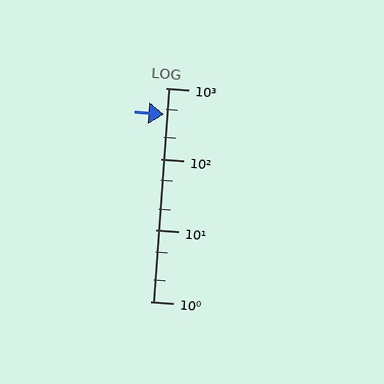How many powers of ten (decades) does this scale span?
The scale spans 3 decades, from 1 to 1000.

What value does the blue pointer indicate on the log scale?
The pointer indicates approximately 420.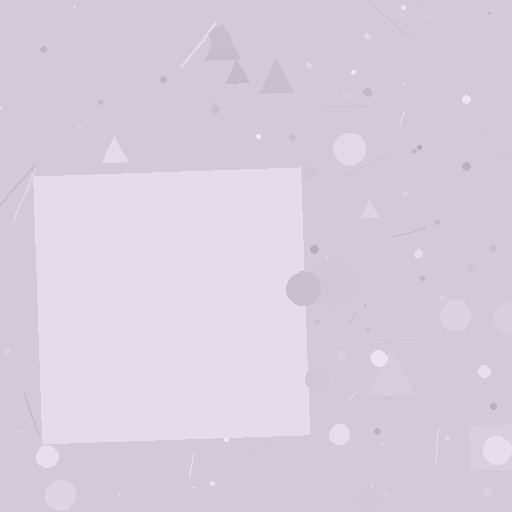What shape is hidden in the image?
A square is hidden in the image.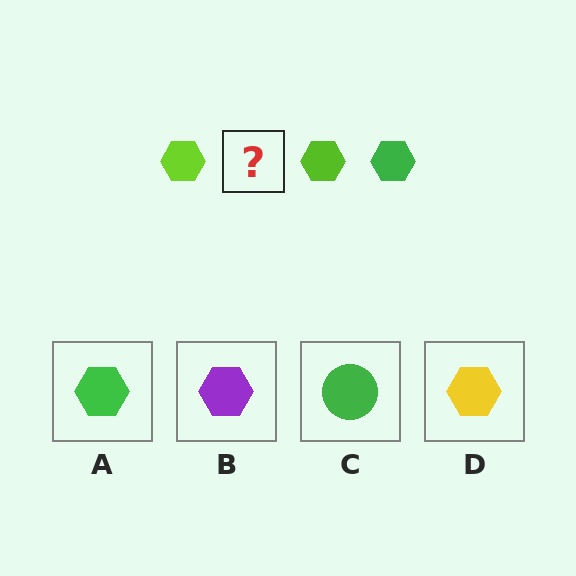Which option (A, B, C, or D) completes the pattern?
A.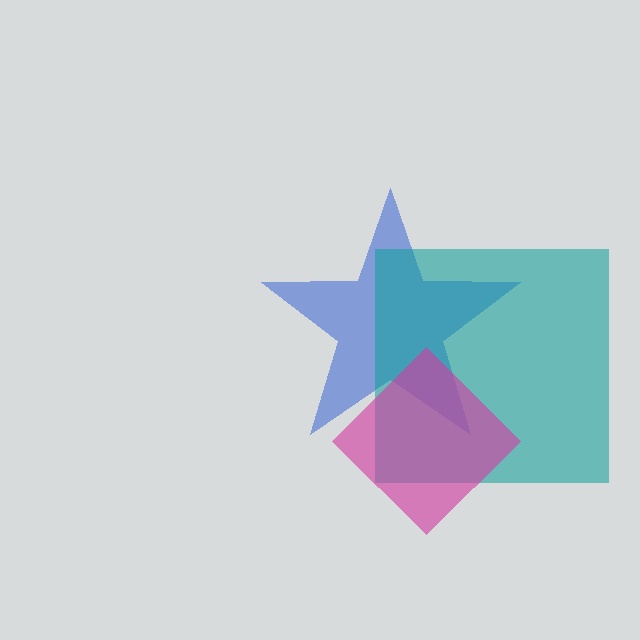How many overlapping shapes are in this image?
There are 3 overlapping shapes in the image.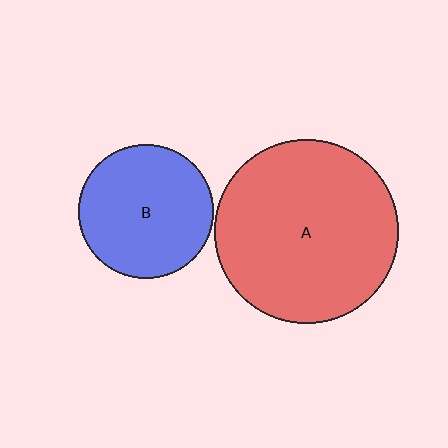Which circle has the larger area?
Circle A (red).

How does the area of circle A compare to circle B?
Approximately 1.9 times.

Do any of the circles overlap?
No, none of the circles overlap.